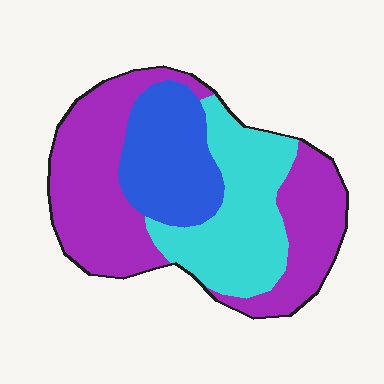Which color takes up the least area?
Blue, at roughly 20%.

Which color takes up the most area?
Purple, at roughly 50%.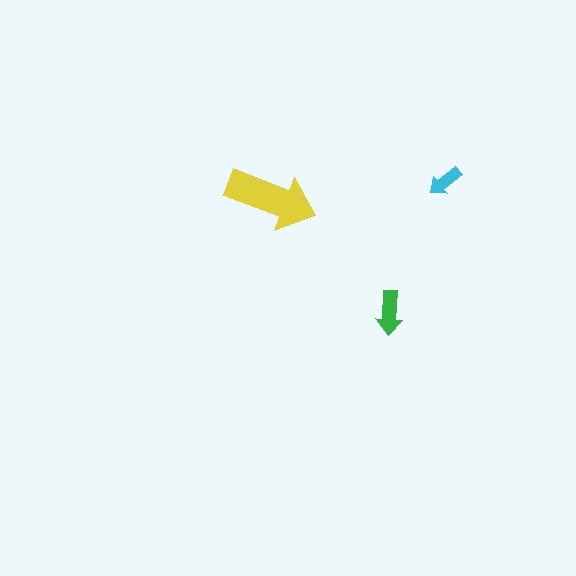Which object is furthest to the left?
The yellow arrow is leftmost.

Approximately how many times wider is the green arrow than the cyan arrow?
About 1.5 times wider.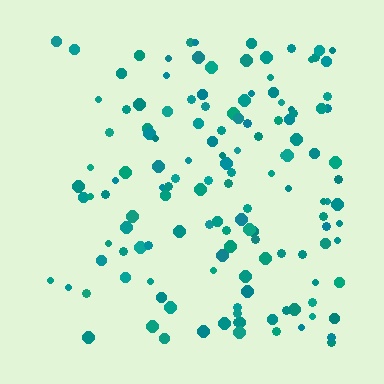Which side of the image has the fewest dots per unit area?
The left.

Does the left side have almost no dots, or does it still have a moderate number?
Still a moderate number, just noticeably fewer than the right.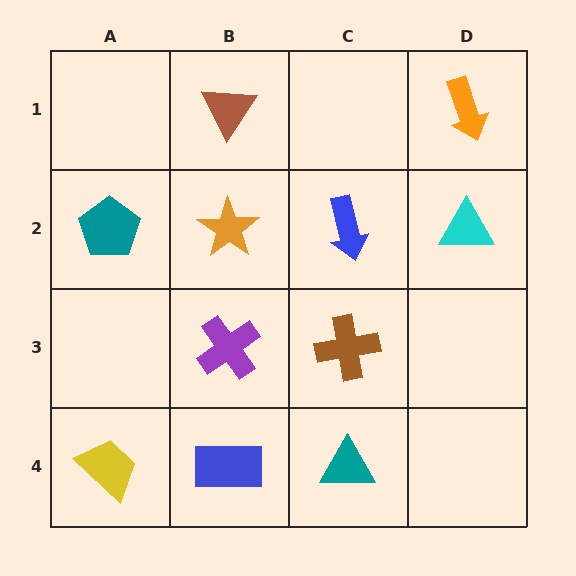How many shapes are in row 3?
2 shapes.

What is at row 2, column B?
An orange star.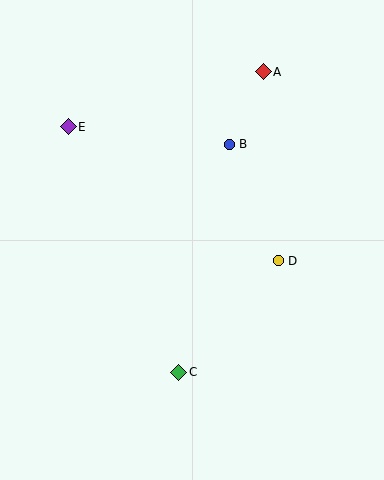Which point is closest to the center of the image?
Point D at (278, 261) is closest to the center.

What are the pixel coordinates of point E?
Point E is at (68, 127).